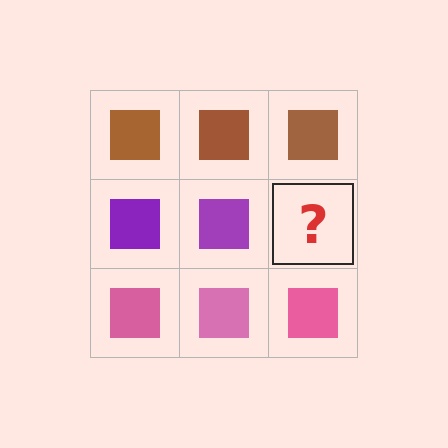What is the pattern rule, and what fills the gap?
The rule is that each row has a consistent color. The gap should be filled with a purple square.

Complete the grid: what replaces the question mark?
The question mark should be replaced with a purple square.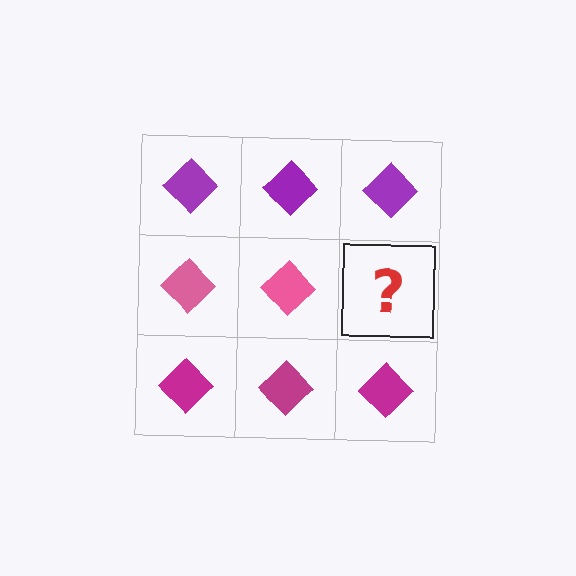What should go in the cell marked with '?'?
The missing cell should contain a pink diamond.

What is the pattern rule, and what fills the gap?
The rule is that each row has a consistent color. The gap should be filled with a pink diamond.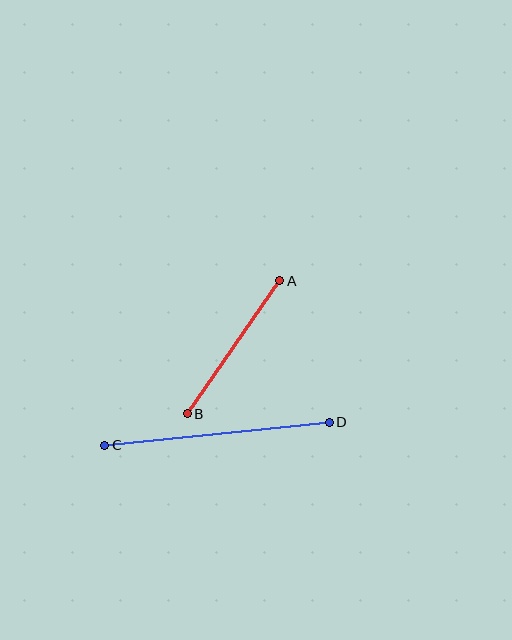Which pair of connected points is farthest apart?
Points C and D are farthest apart.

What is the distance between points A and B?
The distance is approximately 162 pixels.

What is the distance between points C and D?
The distance is approximately 226 pixels.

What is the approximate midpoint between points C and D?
The midpoint is at approximately (217, 434) pixels.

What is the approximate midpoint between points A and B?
The midpoint is at approximately (234, 347) pixels.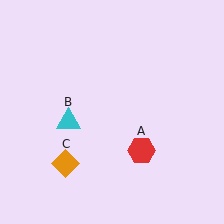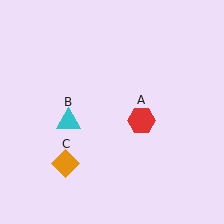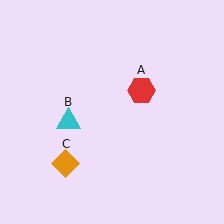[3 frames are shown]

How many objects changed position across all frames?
1 object changed position: red hexagon (object A).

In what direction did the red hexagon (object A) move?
The red hexagon (object A) moved up.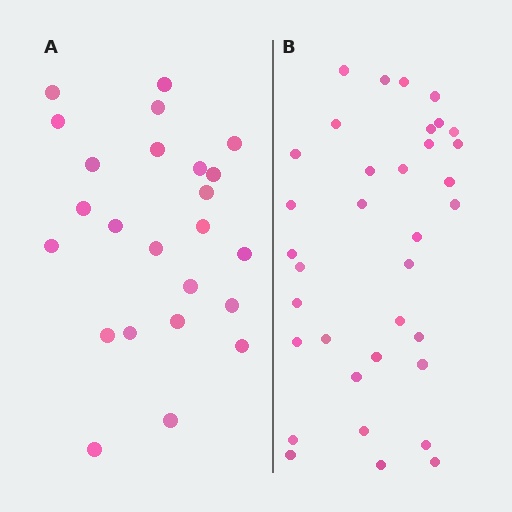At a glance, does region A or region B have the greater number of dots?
Region B (the right region) has more dots.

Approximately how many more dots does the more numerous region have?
Region B has roughly 12 or so more dots than region A.